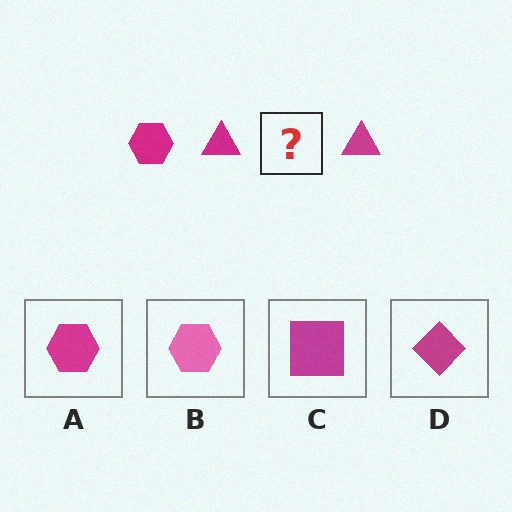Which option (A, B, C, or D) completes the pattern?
A.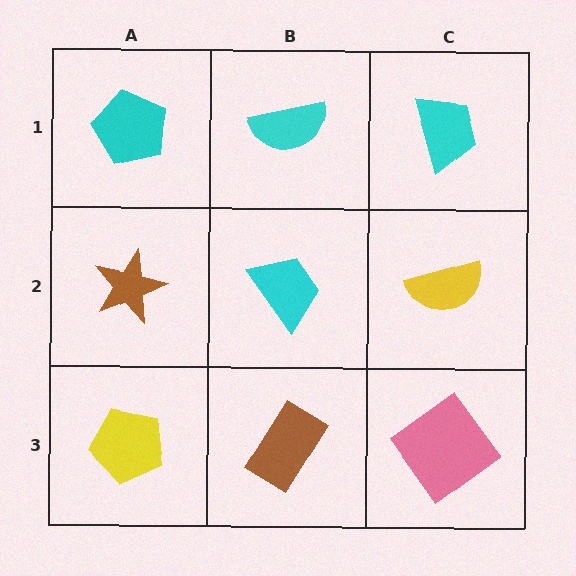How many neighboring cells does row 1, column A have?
2.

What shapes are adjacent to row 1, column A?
A brown star (row 2, column A), a cyan semicircle (row 1, column B).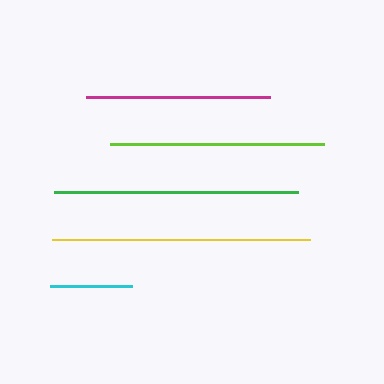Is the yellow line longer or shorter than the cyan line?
The yellow line is longer than the cyan line.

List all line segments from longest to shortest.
From longest to shortest: yellow, green, lime, magenta, cyan.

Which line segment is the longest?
The yellow line is the longest at approximately 258 pixels.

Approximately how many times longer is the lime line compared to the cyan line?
The lime line is approximately 2.6 times the length of the cyan line.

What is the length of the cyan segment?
The cyan segment is approximately 82 pixels long.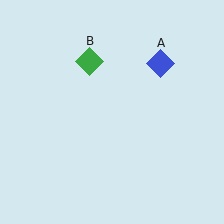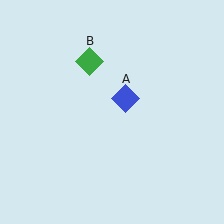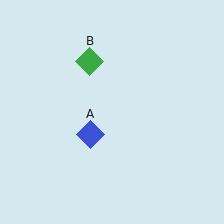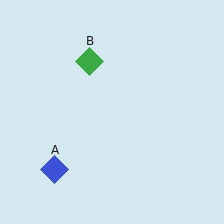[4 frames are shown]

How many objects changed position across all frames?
1 object changed position: blue diamond (object A).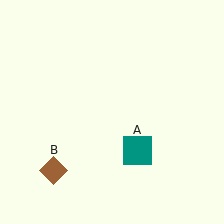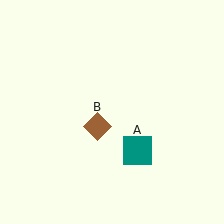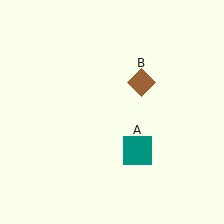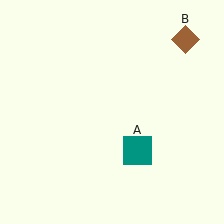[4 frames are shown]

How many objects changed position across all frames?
1 object changed position: brown diamond (object B).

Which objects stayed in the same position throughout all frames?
Teal square (object A) remained stationary.